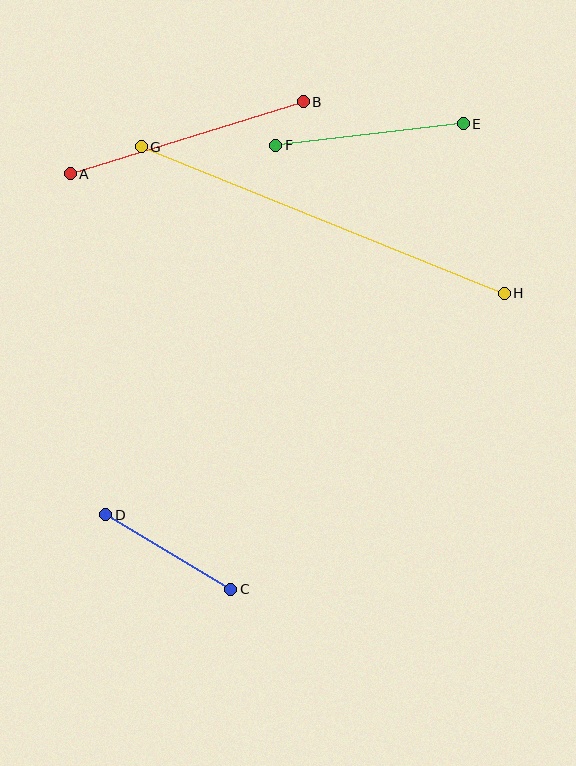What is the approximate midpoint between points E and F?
The midpoint is at approximately (370, 134) pixels.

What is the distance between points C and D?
The distance is approximately 146 pixels.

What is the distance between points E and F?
The distance is approximately 188 pixels.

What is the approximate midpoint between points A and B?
The midpoint is at approximately (187, 138) pixels.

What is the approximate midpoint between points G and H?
The midpoint is at approximately (323, 220) pixels.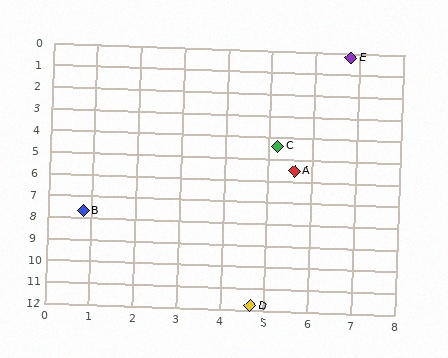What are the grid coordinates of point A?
Point A is at approximately (5.6, 5.5).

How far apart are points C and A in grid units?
Points C and A are about 1.2 grid units apart.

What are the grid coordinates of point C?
Point C is at approximately (5.2, 4.4).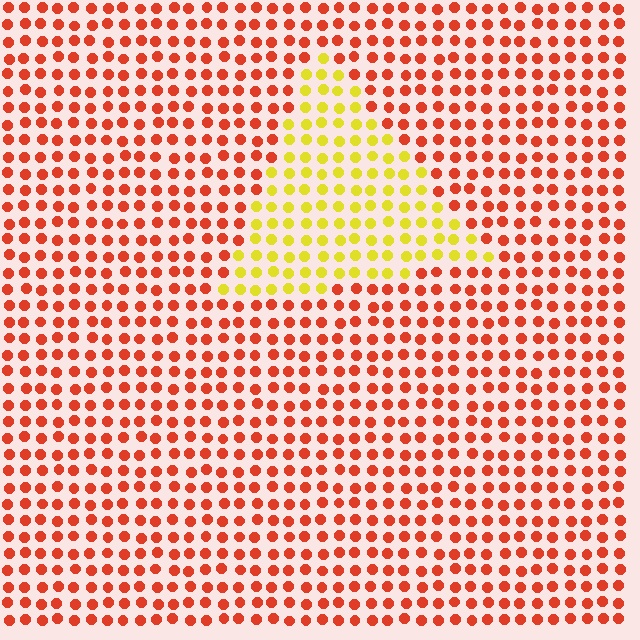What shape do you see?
I see a triangle.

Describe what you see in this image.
The image is filled with small red elements in a uniform arrangement. A triangle-shaped region is visible where the elements are tinted to a slightly different hue, forming a subtle color boundary.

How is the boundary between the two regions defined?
The boundary is defined purely by a slight shift in hue (about 53 degrees). Spacing, size, and orientation are identical on both sides.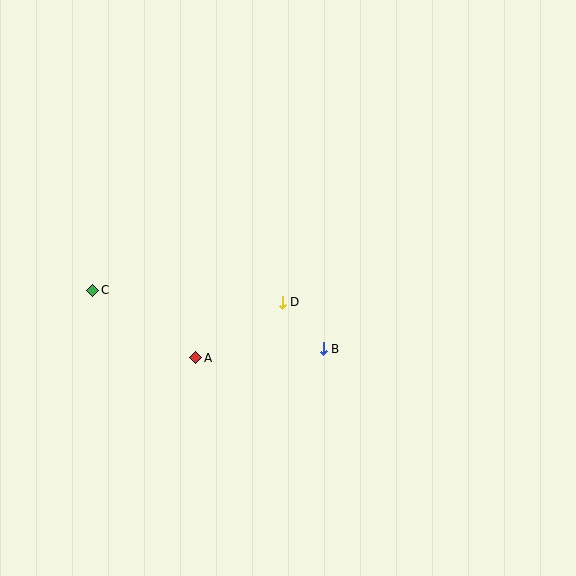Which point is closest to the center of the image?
Point D at (282, 302) is closest to the center.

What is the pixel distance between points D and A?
The distance between D and A is 103 pixels.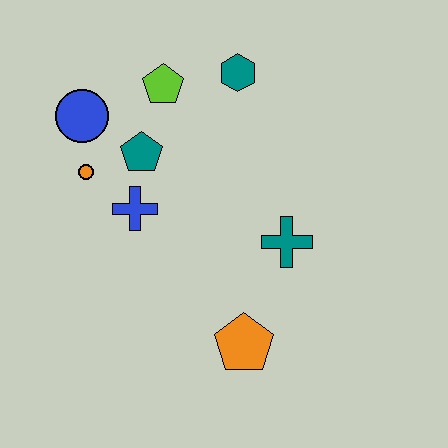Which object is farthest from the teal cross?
The blue circle is farthest from the teal cross.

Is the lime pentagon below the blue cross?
No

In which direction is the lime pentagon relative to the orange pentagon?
The lime pentagon is above the orange pentagon.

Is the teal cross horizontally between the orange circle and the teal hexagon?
No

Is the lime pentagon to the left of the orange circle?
No